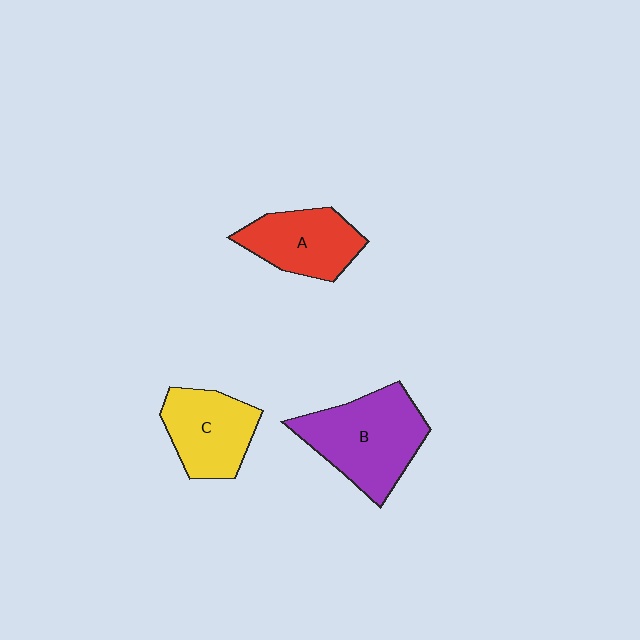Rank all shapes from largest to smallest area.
From largest to smallest: B (purple), C (yellow), A (red).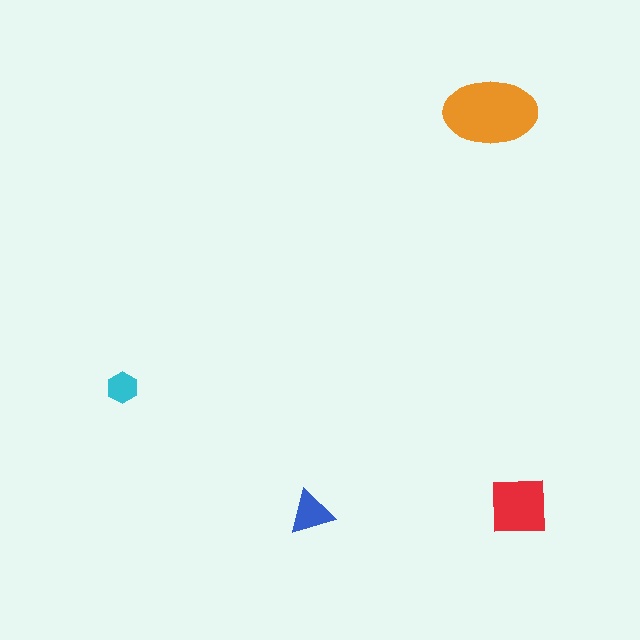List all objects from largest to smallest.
The orange ellipse, the red square, the blue triangle, the cyan hexagon.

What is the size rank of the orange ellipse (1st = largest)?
1st.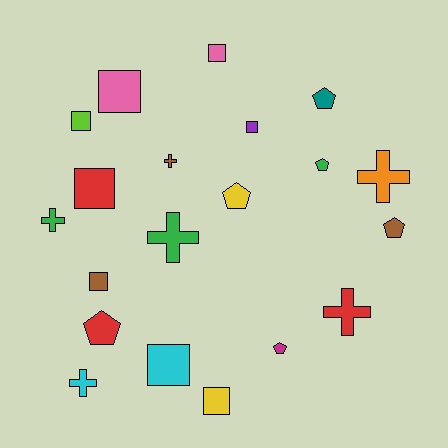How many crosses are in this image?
There are 6 crosses.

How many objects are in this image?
There are 20 objects.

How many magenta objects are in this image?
There is 1 magenta object.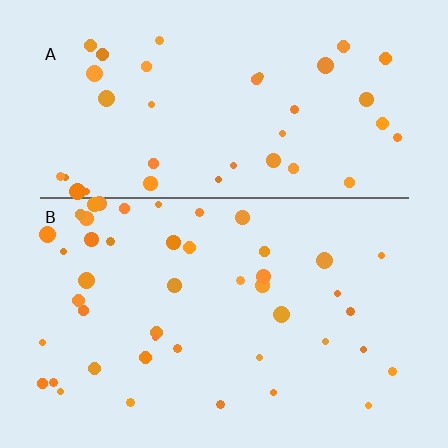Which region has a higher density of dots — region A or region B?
B (the bottom).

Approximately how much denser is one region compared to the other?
Approximately 1.2× — region B over region A.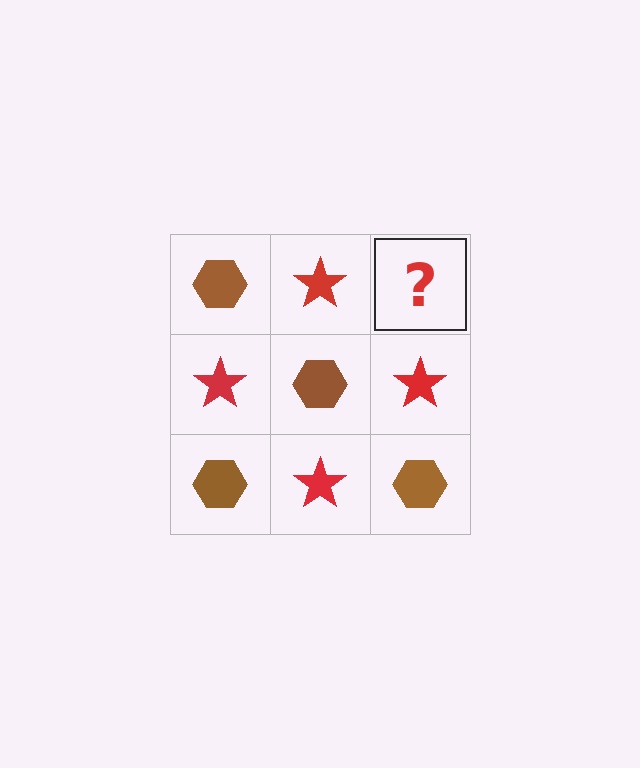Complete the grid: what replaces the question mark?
The question mark should be replaced with a brown hexagon.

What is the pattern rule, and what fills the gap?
The rule is that it alternates brown hexagon and red star in a checkerboard pattern. The gap should be filled with a brown hexagon.